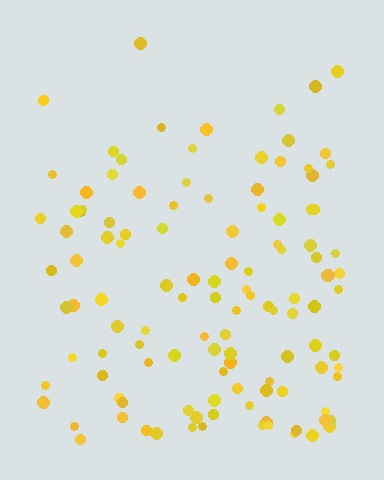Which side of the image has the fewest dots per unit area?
The top.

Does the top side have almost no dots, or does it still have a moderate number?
Still a moderate number, just noticeably fewer than the bottom.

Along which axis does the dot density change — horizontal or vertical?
Vertical.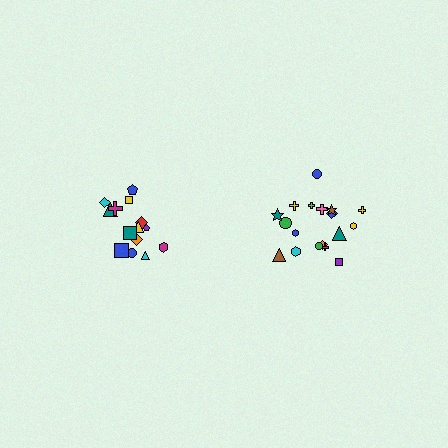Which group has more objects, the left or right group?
The right group.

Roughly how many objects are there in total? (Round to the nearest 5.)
Roughly 35 objects in total.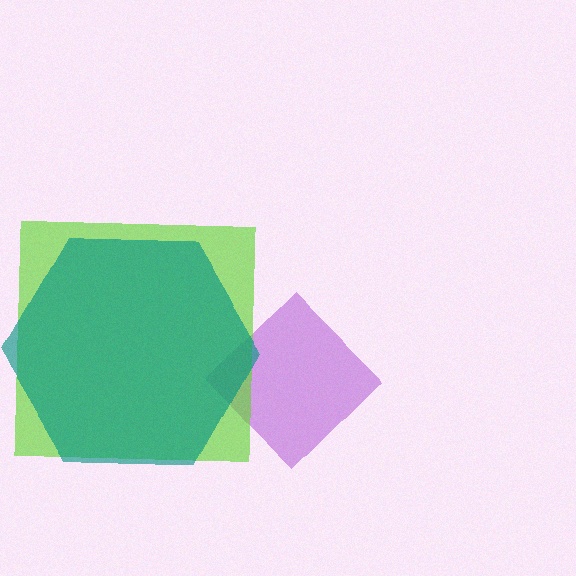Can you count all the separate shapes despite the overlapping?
Yes, there are 3 separate shapes.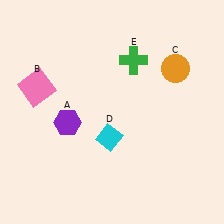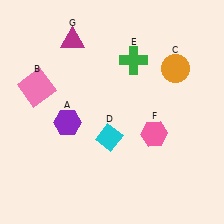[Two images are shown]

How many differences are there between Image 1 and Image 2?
There are 2 differences between the two images.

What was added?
A pink hexagon (F), a magenta triangle (G) were added in Image 2.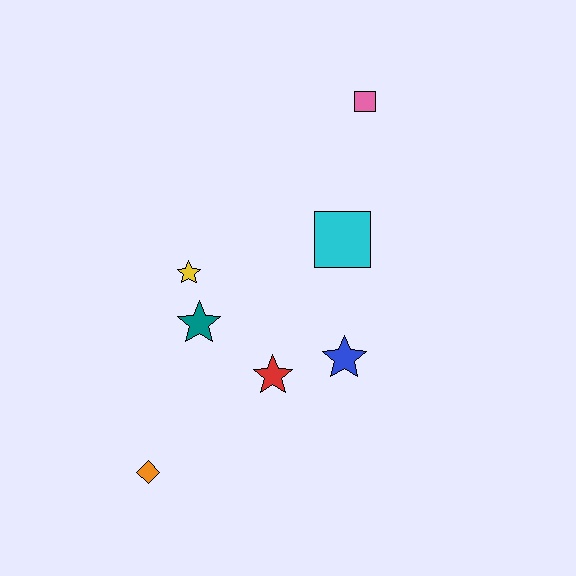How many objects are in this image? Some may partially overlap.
There are 7 objects.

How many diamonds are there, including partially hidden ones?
There is 1 diamond.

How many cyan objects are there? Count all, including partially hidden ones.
There is 1 cyan object.